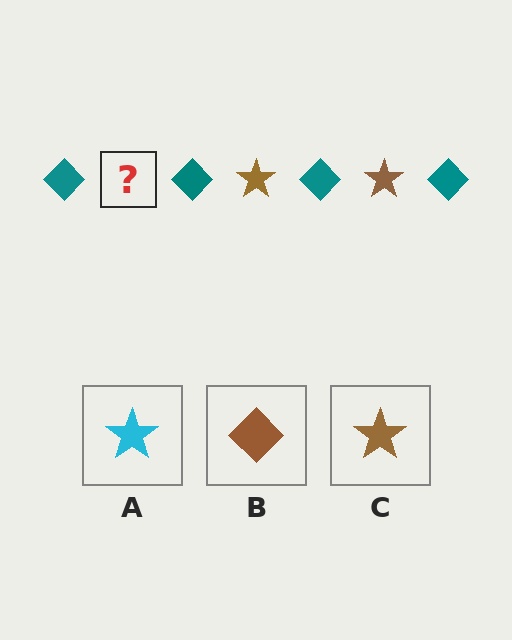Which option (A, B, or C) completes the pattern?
C.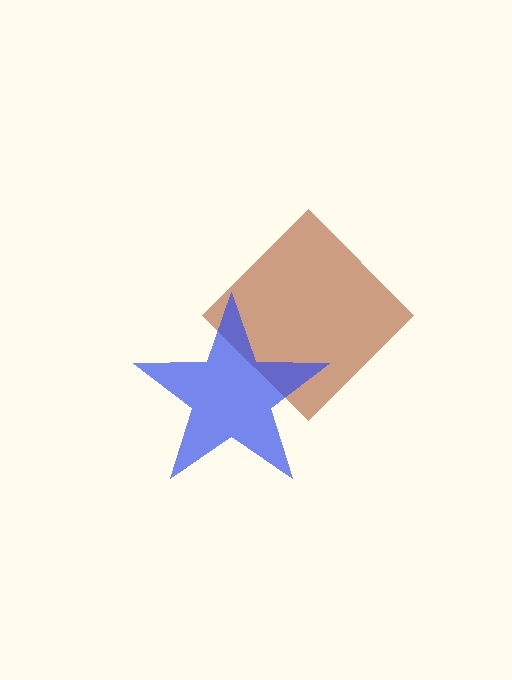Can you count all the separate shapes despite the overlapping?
Yes, there are 2 separate shapes.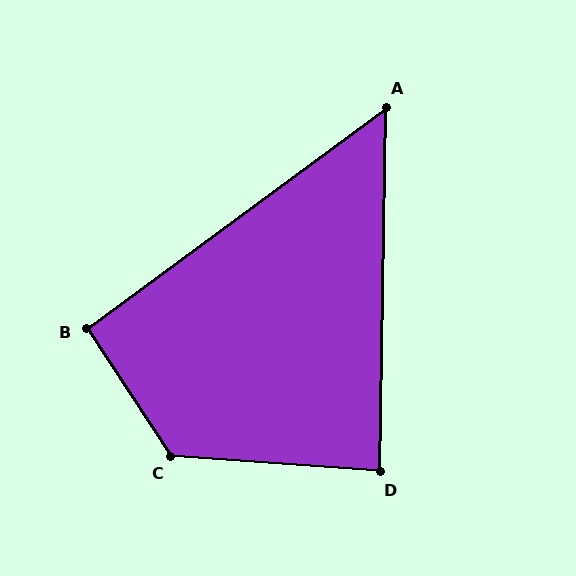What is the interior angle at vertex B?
Approximately 93 degrees (approximately right).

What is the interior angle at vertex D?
Approximately 87 degrees (approximately right).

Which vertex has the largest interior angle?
C, at approximately 127 degrees.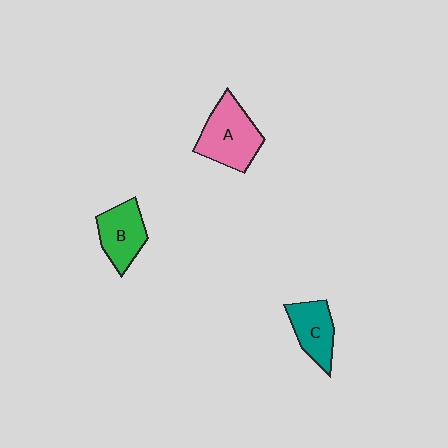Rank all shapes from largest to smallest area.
From largest to smallest: A (pink), B (green), C (teal).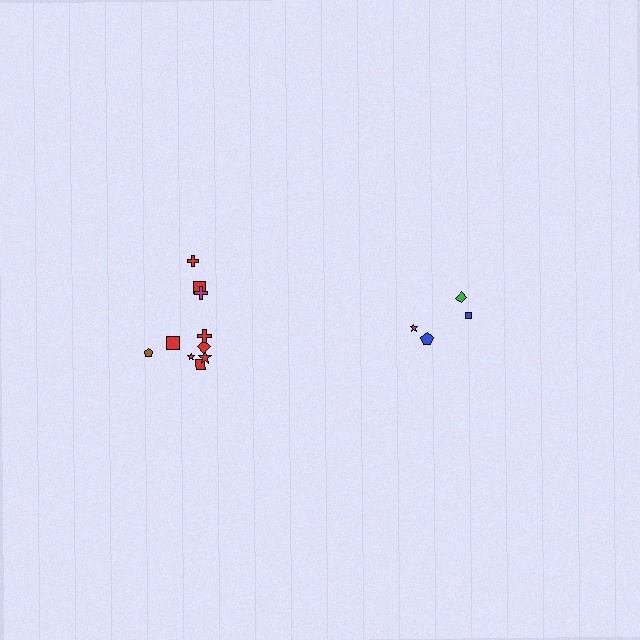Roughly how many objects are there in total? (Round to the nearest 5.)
Roughly 15 objects in total.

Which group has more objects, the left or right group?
The left group.